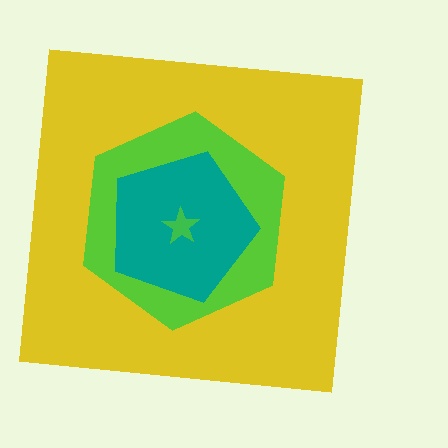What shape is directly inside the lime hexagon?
The teal pentagon.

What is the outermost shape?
The yellow square.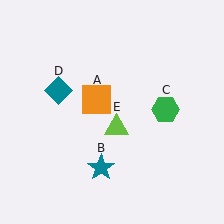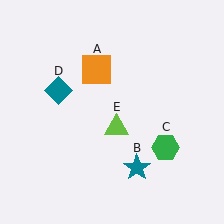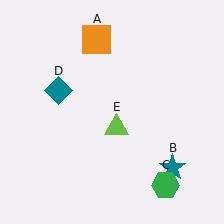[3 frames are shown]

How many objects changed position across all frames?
3 objects changed position: orange square (object A), teal star (object B), green hexagon (object C).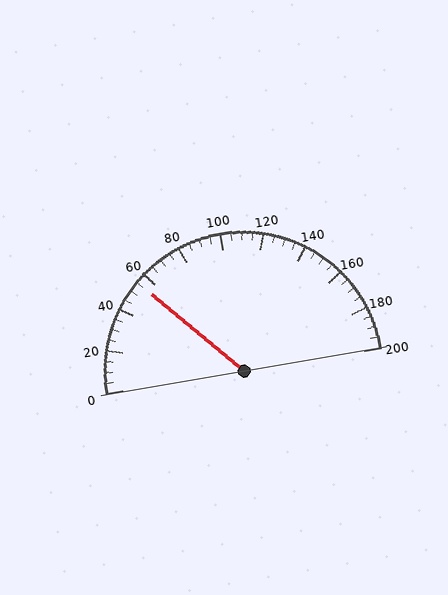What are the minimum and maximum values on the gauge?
The gauge ranges from 0 to 200.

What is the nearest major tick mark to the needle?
The nearest major tick mark is 60.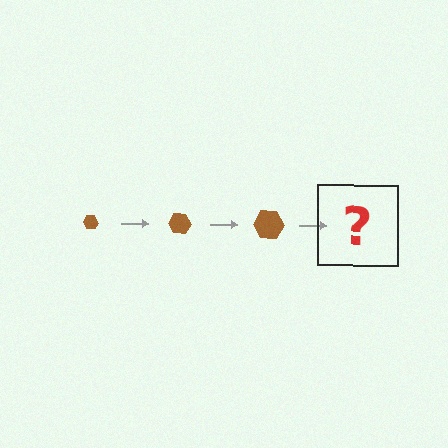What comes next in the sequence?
The next element should be a brown hexagon, larger than the previous one.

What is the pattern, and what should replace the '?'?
The pattern is that the hexagon gets progressively larger each step. The '?' should be a brown hexagon, larger than the previous one.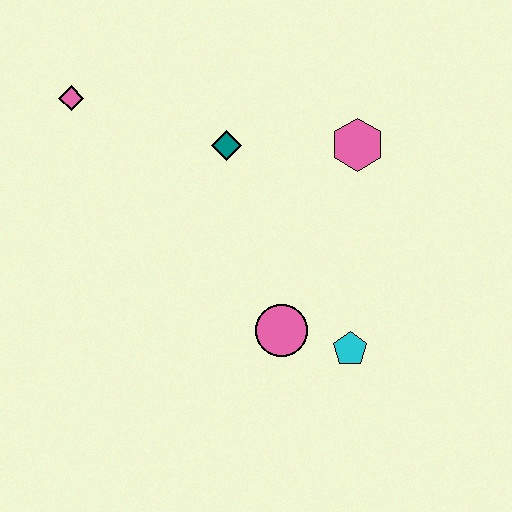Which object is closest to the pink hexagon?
The teal diamond is closest to the pink hexagon.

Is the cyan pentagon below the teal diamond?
Yes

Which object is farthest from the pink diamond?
The cyan pentagon is farthest from the pink diamond.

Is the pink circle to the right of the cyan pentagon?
No